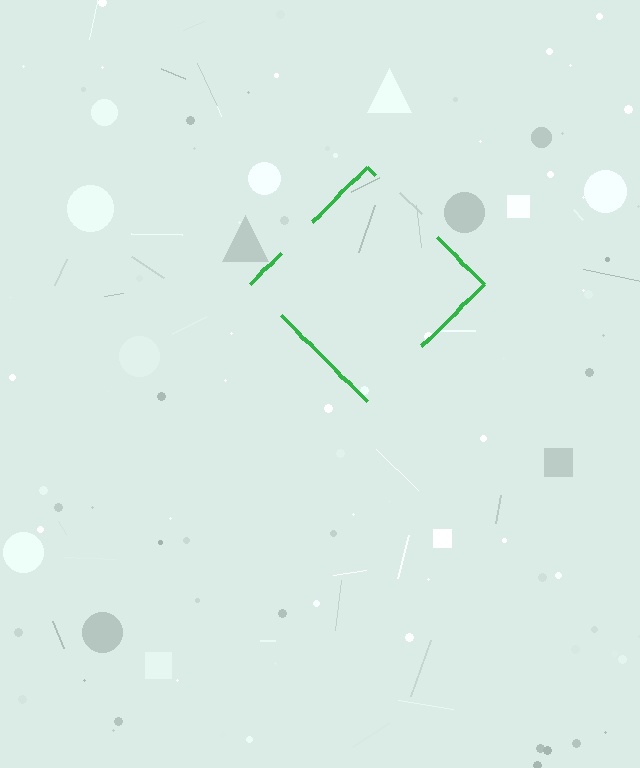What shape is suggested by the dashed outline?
The dashed outline suggests a diamond.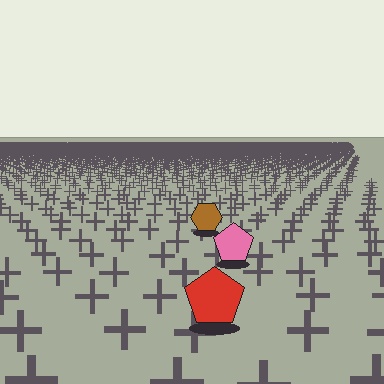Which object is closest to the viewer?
The red pentagon is closest. The texture marks near it are larger and more spread out.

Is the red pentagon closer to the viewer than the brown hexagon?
Yes. The red pentagon is closer — you can tell from the texture gradient: the ground texture is coarser near it.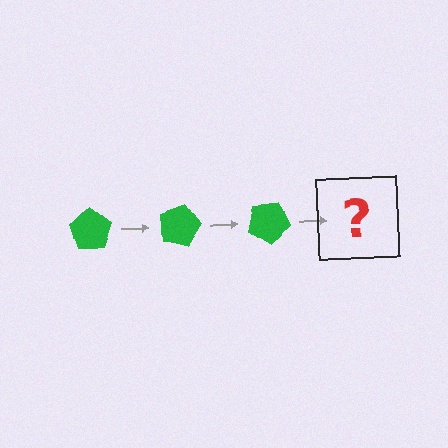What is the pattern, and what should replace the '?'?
The pattern is that the pentagon rotates 15 degrees each step. The '?' should be a green pentagon rotated 45 degrees.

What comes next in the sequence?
The next element should be a green pentagon rotated 45 degrees.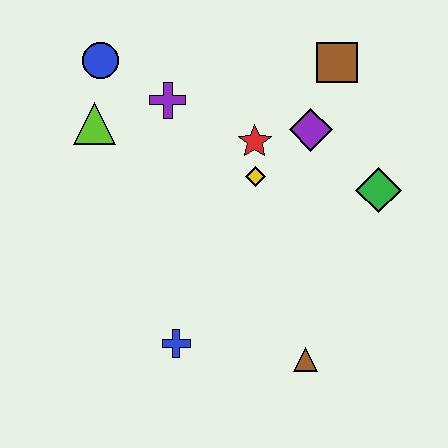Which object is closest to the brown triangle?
The blue cross is closest to the brown triangle.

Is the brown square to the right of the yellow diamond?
Yes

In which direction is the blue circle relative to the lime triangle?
The blue circle is above the lime triangle.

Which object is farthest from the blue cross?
The brown square is farthest from the blue cross.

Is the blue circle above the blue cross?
Yes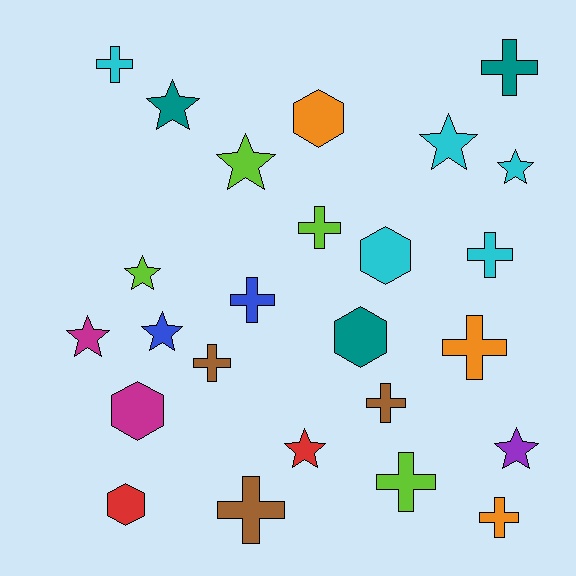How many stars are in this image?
There are 9 stars.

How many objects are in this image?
There are 25 objects.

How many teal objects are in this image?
There are 3 teal objects.